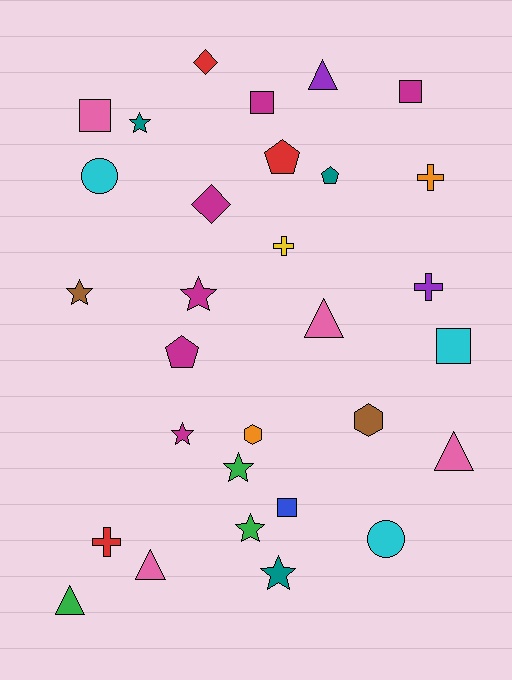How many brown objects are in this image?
There are 2 brown objects.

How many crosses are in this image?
There are 4 crosses.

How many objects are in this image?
There are 30 objects.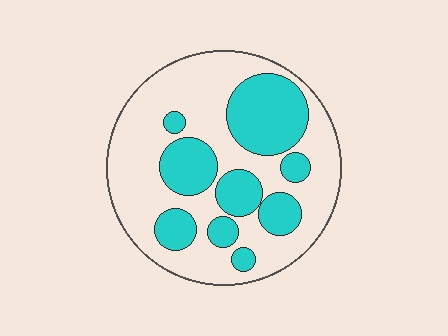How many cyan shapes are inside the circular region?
9.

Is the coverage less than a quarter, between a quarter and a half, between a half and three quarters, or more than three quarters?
Between a quarter and a half.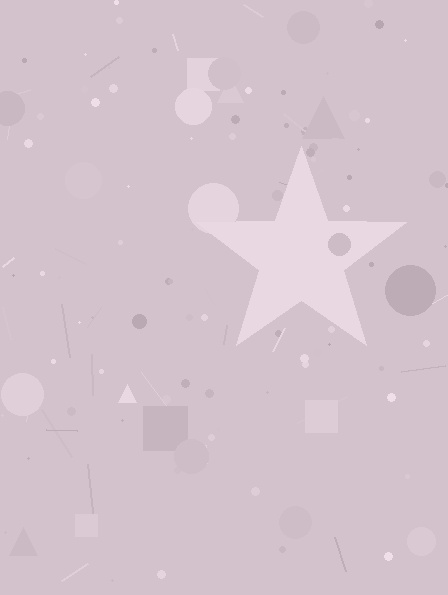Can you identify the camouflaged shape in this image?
The camouflaged shape is a star.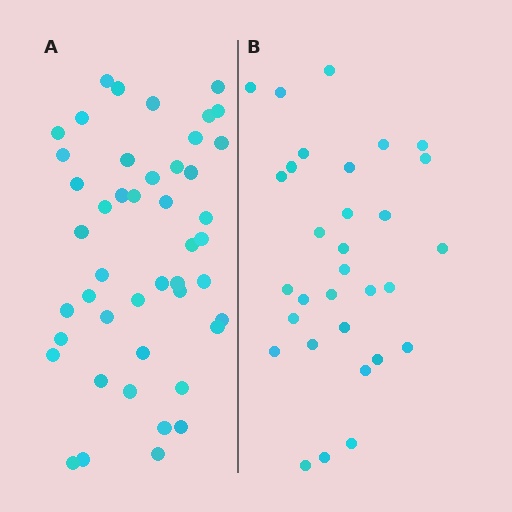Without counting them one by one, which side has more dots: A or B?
Region A (the left region) has more dots.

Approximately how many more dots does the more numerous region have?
Region A has approximately 15 more dots than region B.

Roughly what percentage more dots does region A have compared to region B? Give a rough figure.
About 50% more.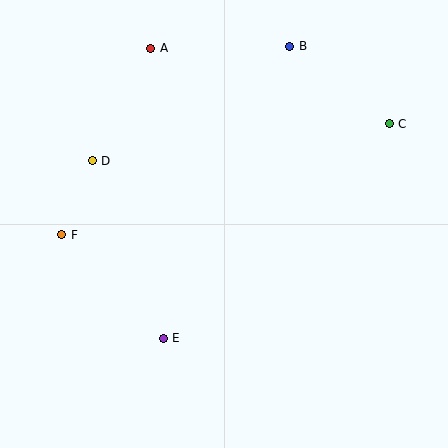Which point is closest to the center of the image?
Point E at (163, 338) is closest to the center.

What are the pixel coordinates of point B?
Point B is at (290, 46).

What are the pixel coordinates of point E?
Point E is at (163, 338).